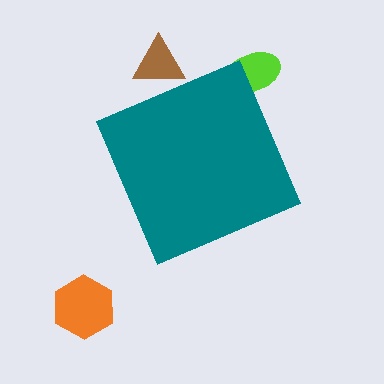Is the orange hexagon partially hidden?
No, the orange hexagon is fully visible.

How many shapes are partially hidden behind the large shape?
2 shapes are partially hidden.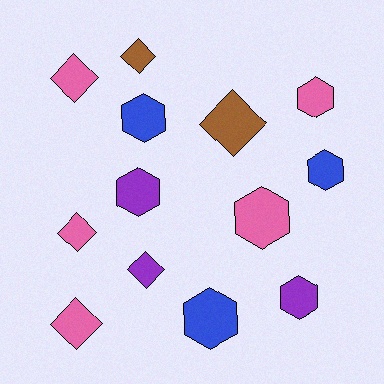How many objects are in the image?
There are 13 objects.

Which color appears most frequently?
Pink, with 5 objects.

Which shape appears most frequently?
Hexagon, with 7 objects.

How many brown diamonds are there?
There are 2 brown diamonds.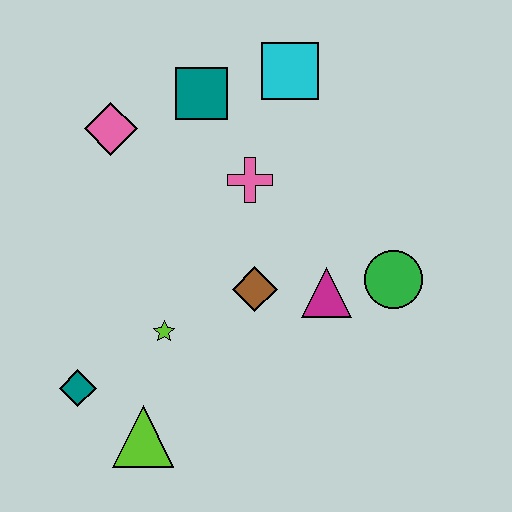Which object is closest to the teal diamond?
The lime triangle is closest to the teal diamond.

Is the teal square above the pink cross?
Yes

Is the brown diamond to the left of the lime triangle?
No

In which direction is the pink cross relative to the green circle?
The pink cross is to the left of the green circle.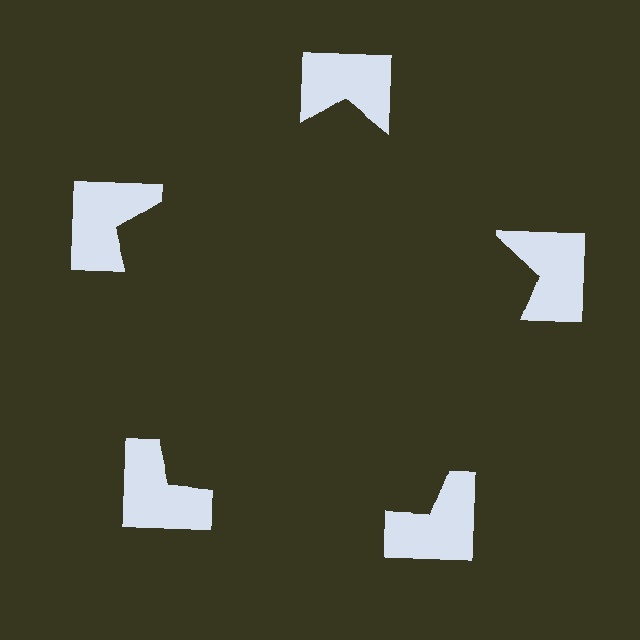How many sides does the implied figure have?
5 sides.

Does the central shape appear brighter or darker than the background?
It typically appears slightly darker than the background, even though no actual brightness change is drawn.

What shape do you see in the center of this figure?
An illusory pentagon — its edges are inferred from the aligned wedge cuts in the notched squares, not physically drawn.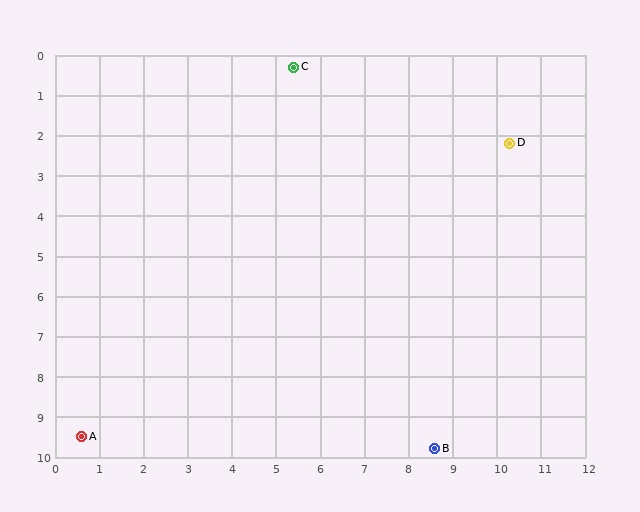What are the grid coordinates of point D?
Point D is at approximately (10.3, 2.2).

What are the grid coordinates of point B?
Point B is at approximately (8.6, 9.8).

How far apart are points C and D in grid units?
Points C and D are about 5.3 grid units apart.